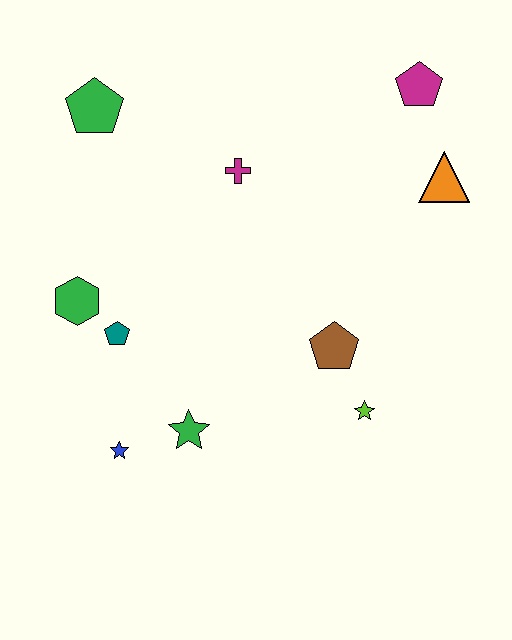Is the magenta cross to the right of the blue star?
Yes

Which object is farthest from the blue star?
The magenta pentagon is farthest from the blue star.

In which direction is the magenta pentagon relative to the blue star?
The magenta pentagon is above the blue star.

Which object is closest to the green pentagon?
The magenta cross is closest to the green pentagon.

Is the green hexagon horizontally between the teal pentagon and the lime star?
No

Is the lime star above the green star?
Yes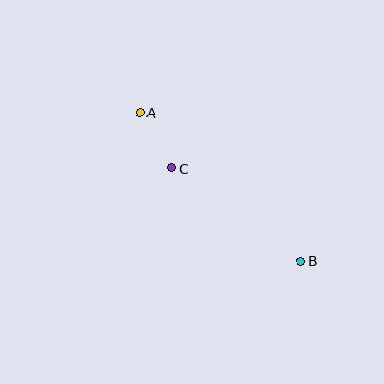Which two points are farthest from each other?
Points A and B are farthest from each other.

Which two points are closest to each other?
Points A and C are closest to each other.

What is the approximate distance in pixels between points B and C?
The distance between B and C is approximately 159 pixels.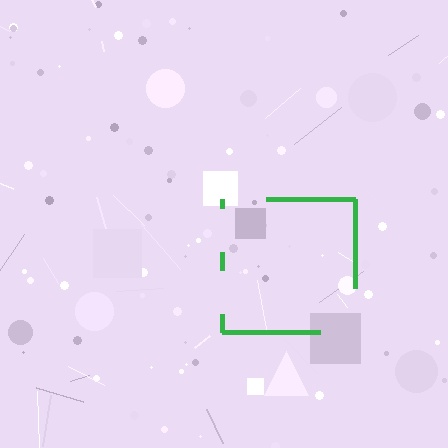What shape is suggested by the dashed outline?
The dashed outline suggests a square.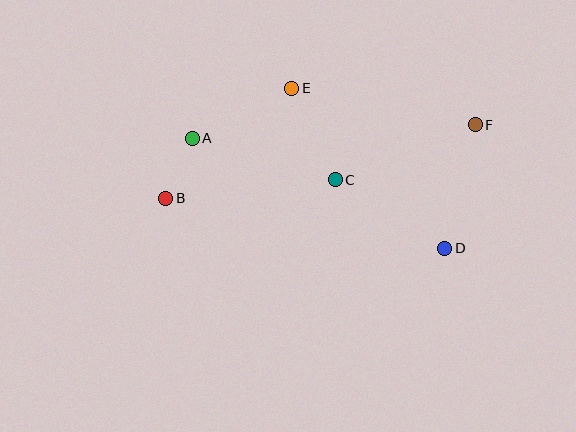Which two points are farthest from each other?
Points B and F are farthest from each other.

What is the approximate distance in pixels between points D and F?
The distance between D and F is approximately 127 pixels.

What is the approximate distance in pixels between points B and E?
The distance between B and E is approximately 167 pixels.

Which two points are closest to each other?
Points A and B are closest to each other.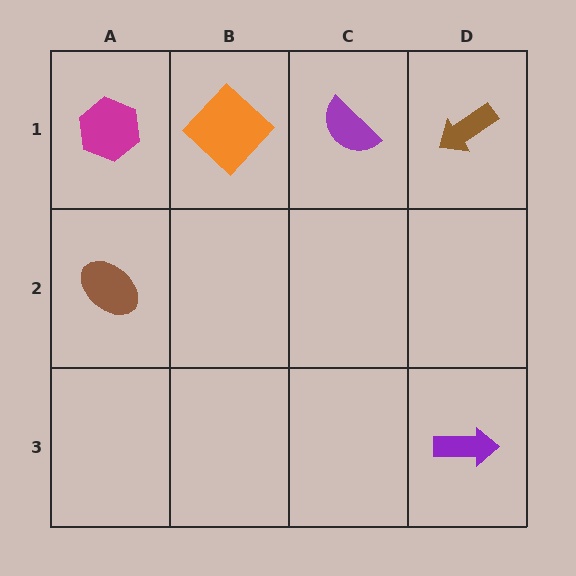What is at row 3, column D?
A purple arrow.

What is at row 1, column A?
A magenta hexagon.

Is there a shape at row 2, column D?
No, that cell is empty.